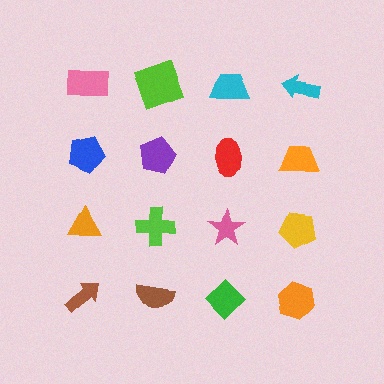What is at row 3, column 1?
An orange triangle.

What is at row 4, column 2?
A brown semicircle.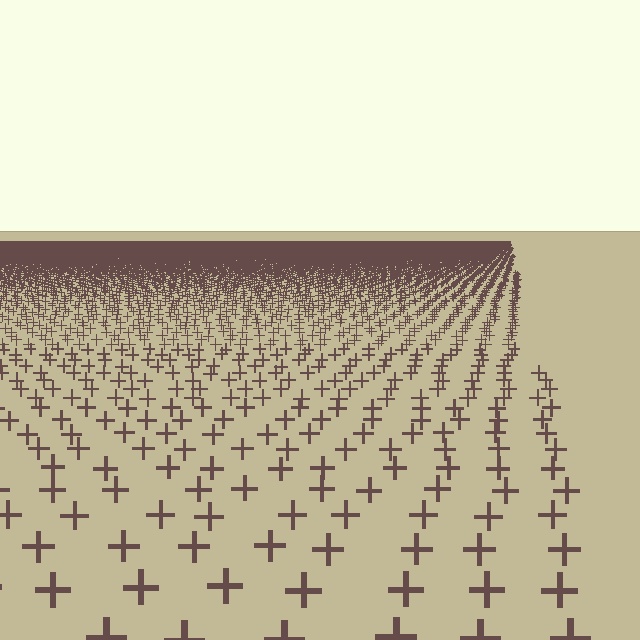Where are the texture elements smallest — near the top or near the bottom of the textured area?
Near the top.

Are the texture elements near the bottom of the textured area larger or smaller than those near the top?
Larger. Near the bottom, elements are closer to the viewer and appear at a bigger on-screen size.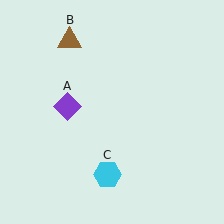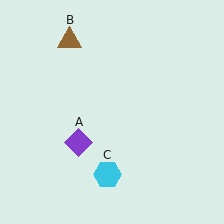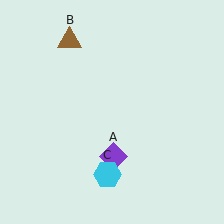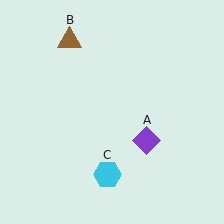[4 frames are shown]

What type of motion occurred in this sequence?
The purple diamond (object A) rotated counterclockwise around the center of the scene.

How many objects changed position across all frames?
1 object changed position: purple diamond (object A).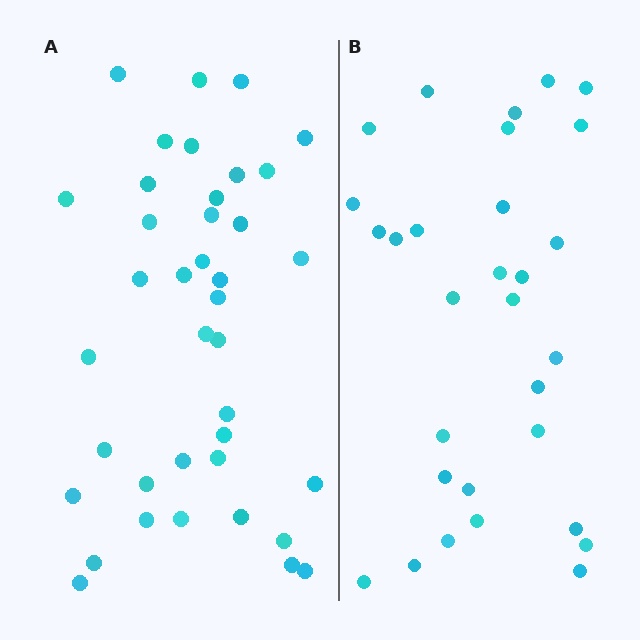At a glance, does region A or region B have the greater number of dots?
Region A (the left region) has more dots.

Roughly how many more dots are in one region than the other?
Region A has roughly 8 or so more dots than region B.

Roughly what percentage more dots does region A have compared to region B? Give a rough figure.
About 30% more.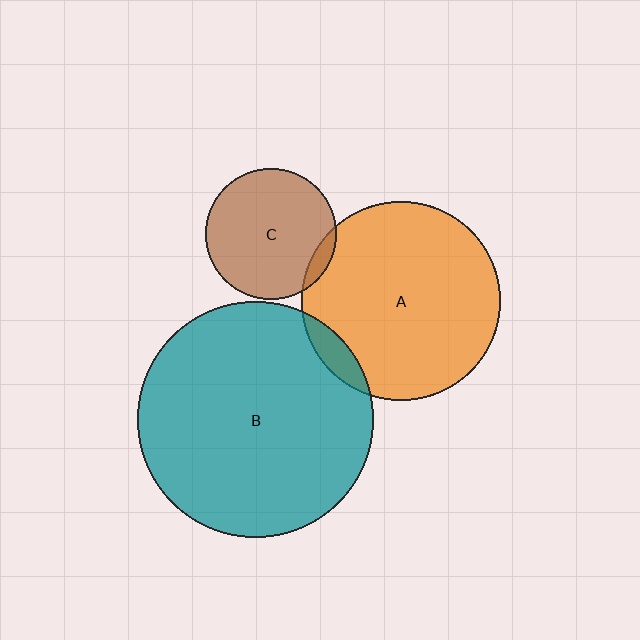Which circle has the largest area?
Circle B (teal).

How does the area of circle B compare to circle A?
Approximately 1.4 times.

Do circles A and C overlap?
Yes.